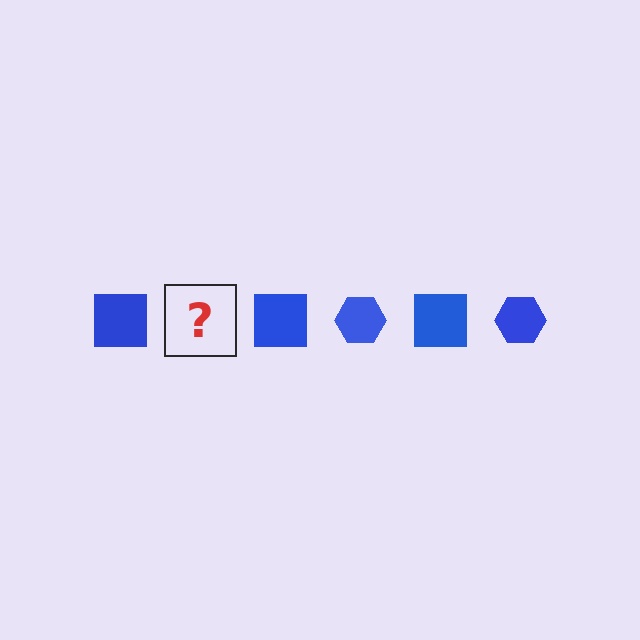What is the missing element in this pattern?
The missing element is a blue hexagon.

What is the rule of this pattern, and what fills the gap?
The rule is that the pattern cycles through square, hexagon shapes in blue. The gap should be filled with a blue hexagon.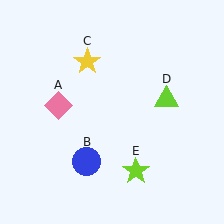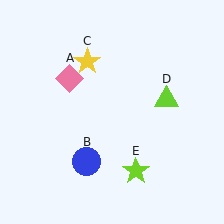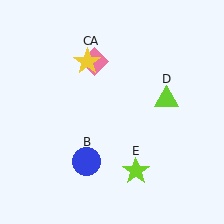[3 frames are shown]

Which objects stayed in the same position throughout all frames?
Blue circle (object B) and yellow star (object C) and lime triangle (object D) and lime star (object E) remained stationary.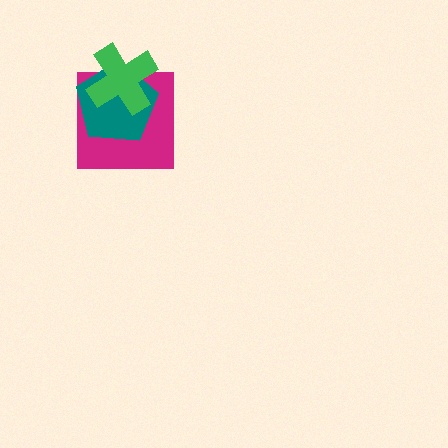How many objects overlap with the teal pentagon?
2 objects overlap with the teal pentagon.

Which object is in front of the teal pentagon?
The green cross is in front of the teal pentagon.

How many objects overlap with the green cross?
2 objects overlap with the green cross.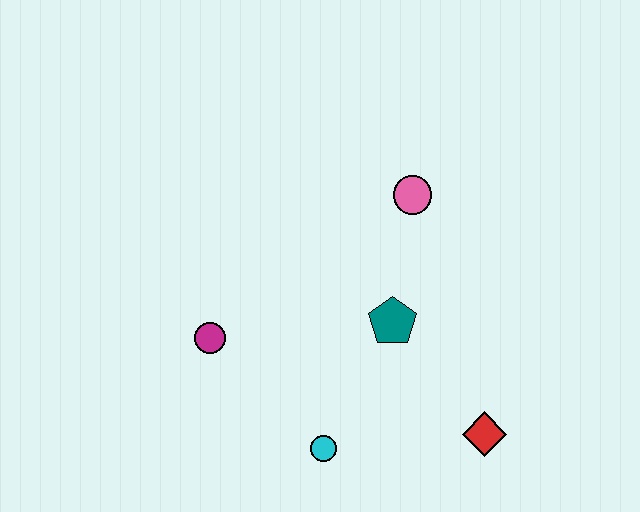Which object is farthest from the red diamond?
The magenta circle is farthest from the red diamond.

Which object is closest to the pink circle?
The teal pentagon is closest to the pink circle.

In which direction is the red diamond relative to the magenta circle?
The red diamond is to the right of the magenta circle.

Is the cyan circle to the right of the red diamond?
No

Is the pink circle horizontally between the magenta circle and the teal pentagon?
No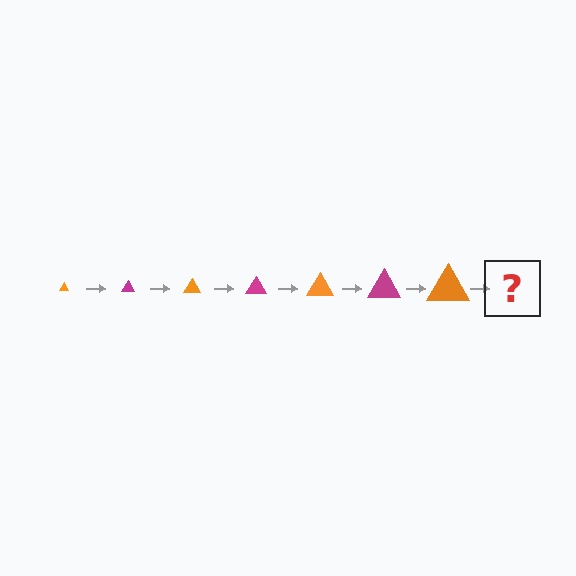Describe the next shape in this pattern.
It should be a magenta triangle, larger than the previous one.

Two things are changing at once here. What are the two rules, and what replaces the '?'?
The two rules are that the triangle grows larger each step and the color cycles through orange and magenta. The '?' should be a magenta triangle, larger than the previous one.